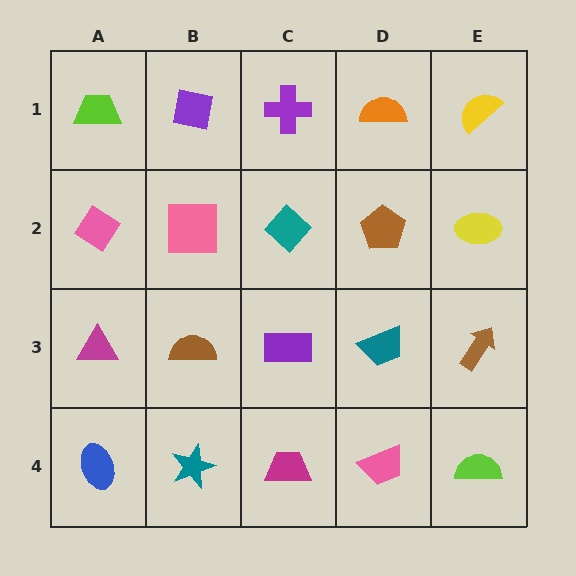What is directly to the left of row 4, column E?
A pink trapezoid.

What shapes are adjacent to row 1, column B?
A pink square (row 2, column B), a lime trapezoid (row 1, column A), a purple cross (row 1, column C).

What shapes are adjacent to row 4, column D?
A teal trapezoid (row 3, column D), a magenta trapezoid (row 4, column C), a lime semicircle (row 4, column E).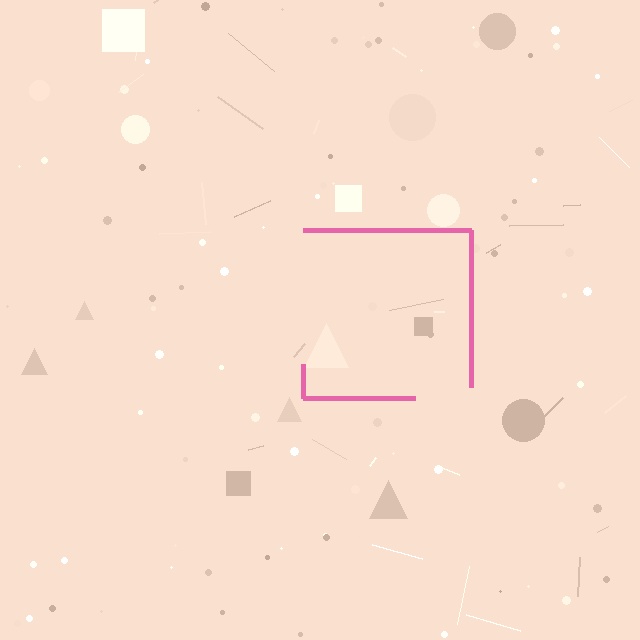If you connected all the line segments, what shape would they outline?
They would outline a square.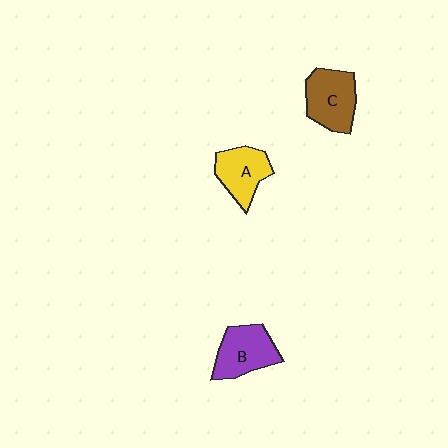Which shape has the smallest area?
Shape A (yellow).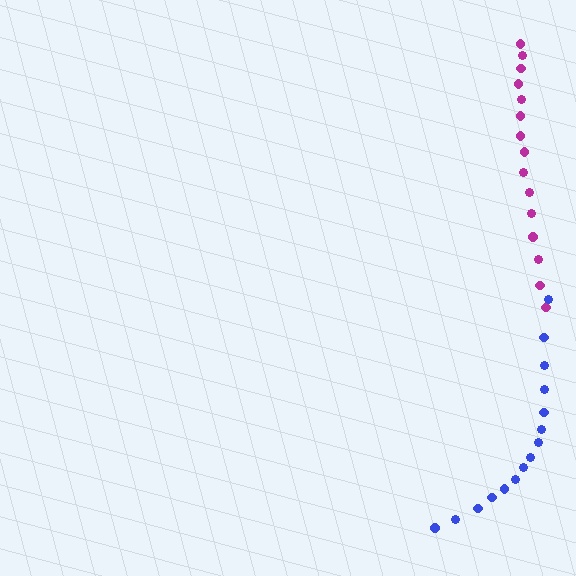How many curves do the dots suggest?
There are 2 distinct paths.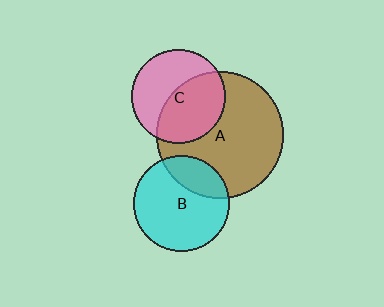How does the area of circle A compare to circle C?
Approximately 1.8 times.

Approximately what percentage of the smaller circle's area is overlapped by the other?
Approximately 50%.